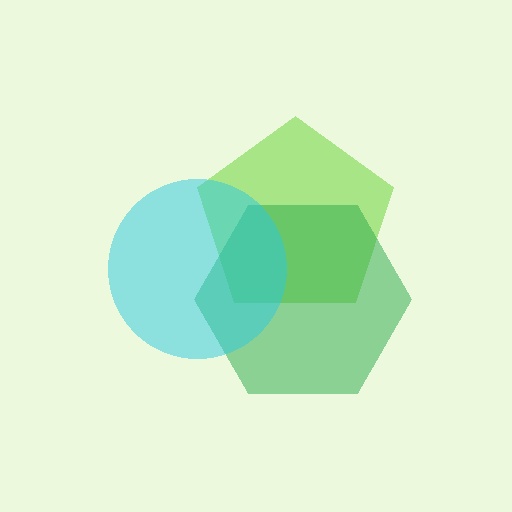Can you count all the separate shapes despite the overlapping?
Yes, there are 3 separate shapes.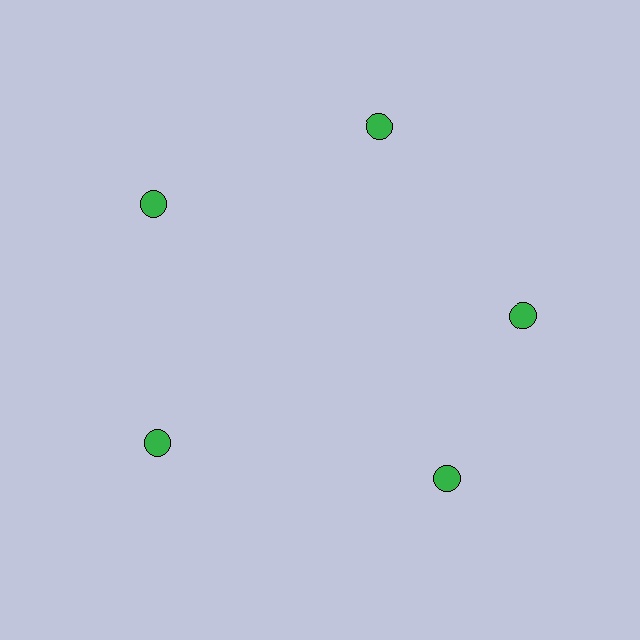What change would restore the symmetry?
The symmetry would be restored by rotating it back into even spacing with its neighbors so that all 5 circles sit at equal angles and equal distance from the center.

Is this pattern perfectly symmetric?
No. The 5 green circles are arranged in a ring, but one element near the 5 o'clock position is rotated out of alignment along the ring, breaking the 5-fold rotational symmetry.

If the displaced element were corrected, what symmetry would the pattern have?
It would have 5-fold rotational symmetry — the pattern would map onto itself every 72 degrees.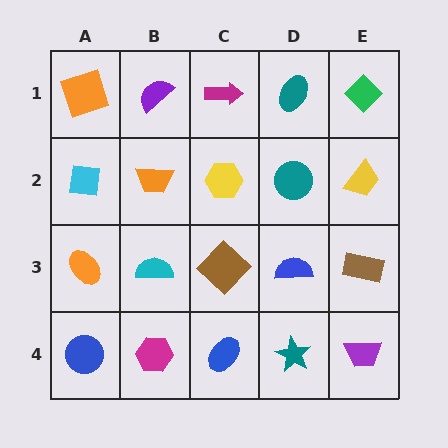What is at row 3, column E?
A brown rectangle.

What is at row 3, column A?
An orange ellipse.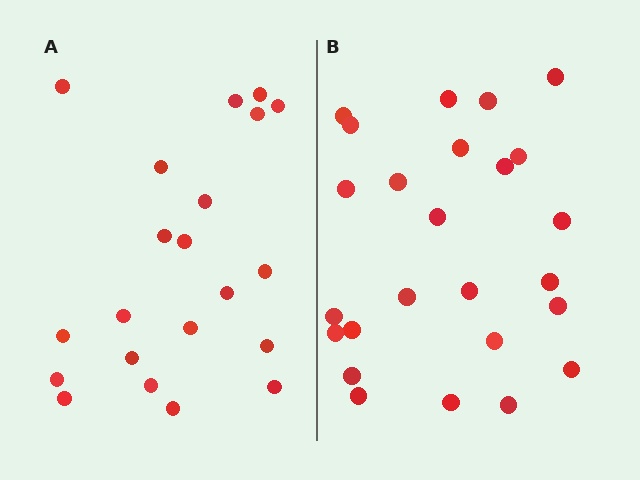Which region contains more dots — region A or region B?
Region B (the right region) has more dots.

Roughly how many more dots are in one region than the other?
Region B has about 4 more dots than region A.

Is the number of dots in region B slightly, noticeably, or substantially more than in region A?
Region B has only slightly more — the two regions are fairly close. The ratio is roughly 1.2 to 1.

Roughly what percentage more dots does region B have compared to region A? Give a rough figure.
About 20% more.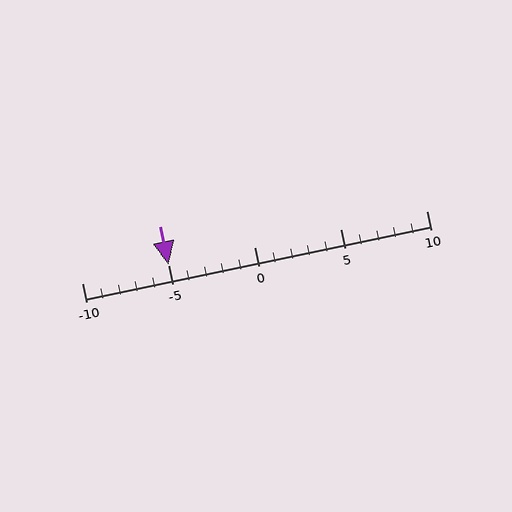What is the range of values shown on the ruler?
The ruler shows values from -10 to 10.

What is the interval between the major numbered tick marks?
The major tick marks are spaced 5 units apart.